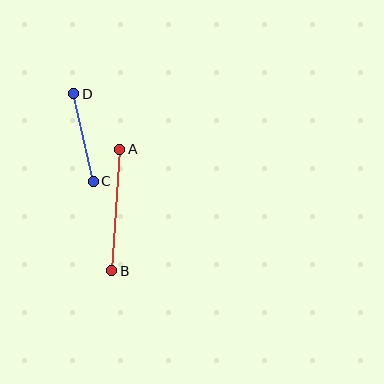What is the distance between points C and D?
The distance is approximately 90 pixels.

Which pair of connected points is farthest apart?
Points A and B are farthest apart.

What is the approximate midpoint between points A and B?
The midpoint is at approximately (116, 210) pixels.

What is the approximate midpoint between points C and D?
The midpoint is at approximately (83, 138) pixels.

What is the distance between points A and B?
The distance is approximately 121 pixels.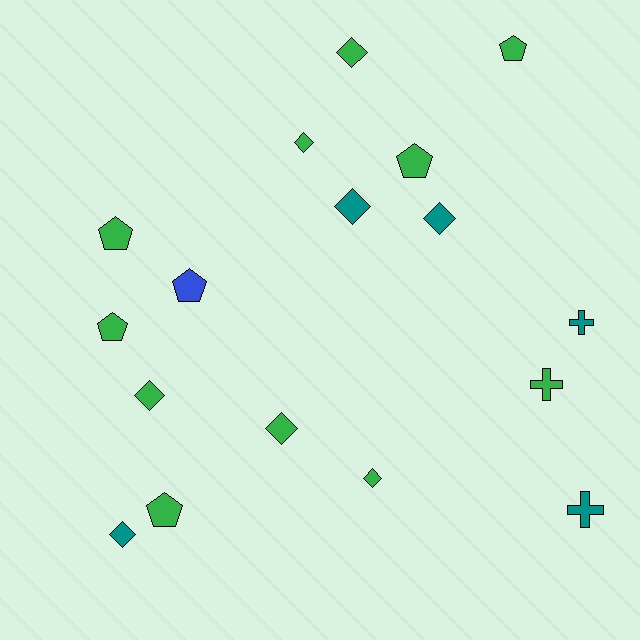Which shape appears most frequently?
Diamond, with 8 objects.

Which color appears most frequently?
Green, with 11 objects.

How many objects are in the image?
There are 17 objects.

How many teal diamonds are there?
There are 3 teal diamonds.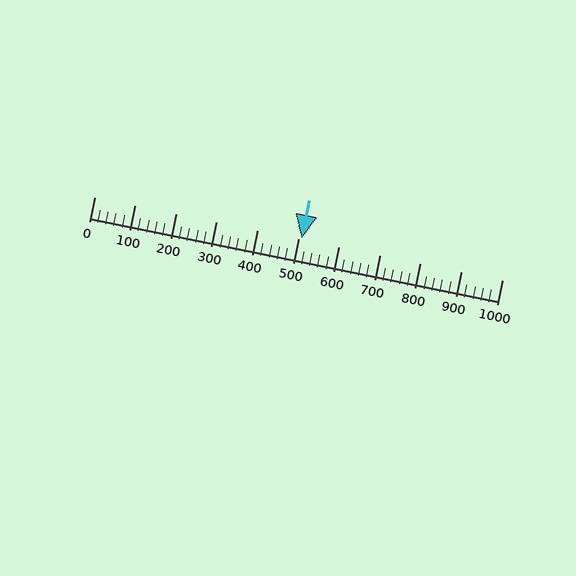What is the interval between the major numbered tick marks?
The major tick marks are spaced 100 units apart.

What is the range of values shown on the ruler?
The ruler shows values from 0 to 1000.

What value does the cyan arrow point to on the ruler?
The cyan arrow points to approximately 510.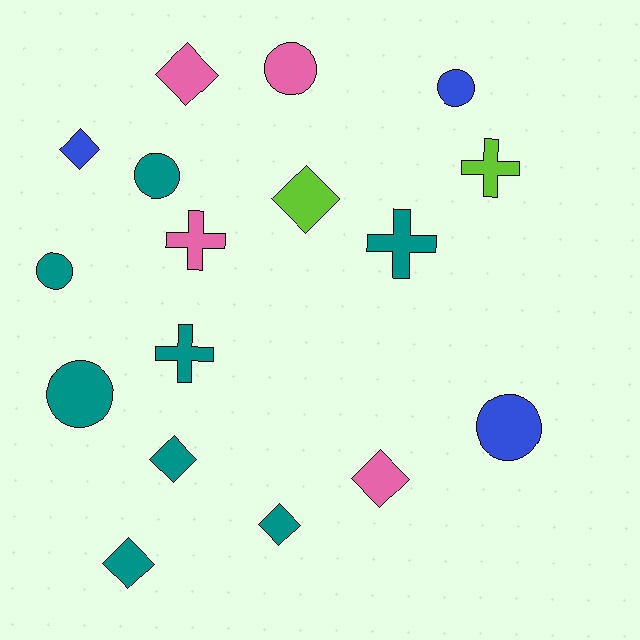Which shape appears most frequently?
Diamond, with 7 objects.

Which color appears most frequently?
Teal, with 8 objects.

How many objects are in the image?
There are 17 objects.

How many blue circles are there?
There are 2 blue circles.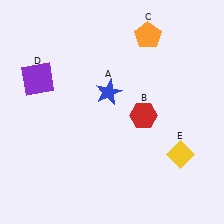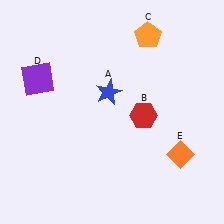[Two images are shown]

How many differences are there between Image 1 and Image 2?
There is 1 difference between the two images.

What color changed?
The diamond (E) changed from yellow in Image 1 to orange in Image 2.